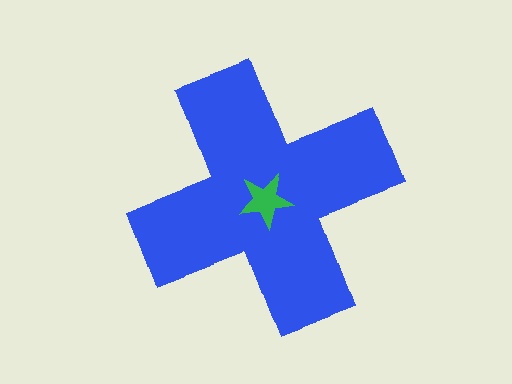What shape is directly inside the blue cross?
The green star.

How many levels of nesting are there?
2.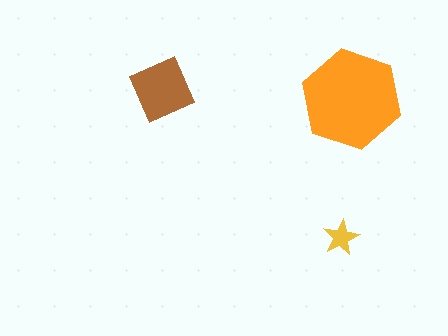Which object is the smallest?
The yellow star.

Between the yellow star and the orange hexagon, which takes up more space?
The orange hexagon.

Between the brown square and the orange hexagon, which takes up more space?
The orange hexagon.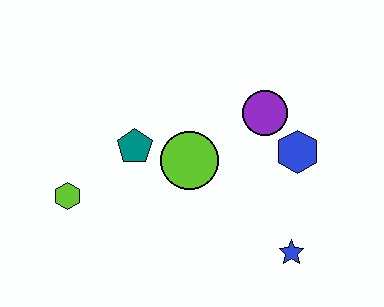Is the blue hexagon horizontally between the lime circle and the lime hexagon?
No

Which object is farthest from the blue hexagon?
The lime hexagon is farthest from the blue hexagon.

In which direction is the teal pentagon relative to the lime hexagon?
The teal pentagon is to the right of the lime hexagon.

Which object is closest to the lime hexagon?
The teal pentagon is closest to the lime hexagon.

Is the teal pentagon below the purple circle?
Yes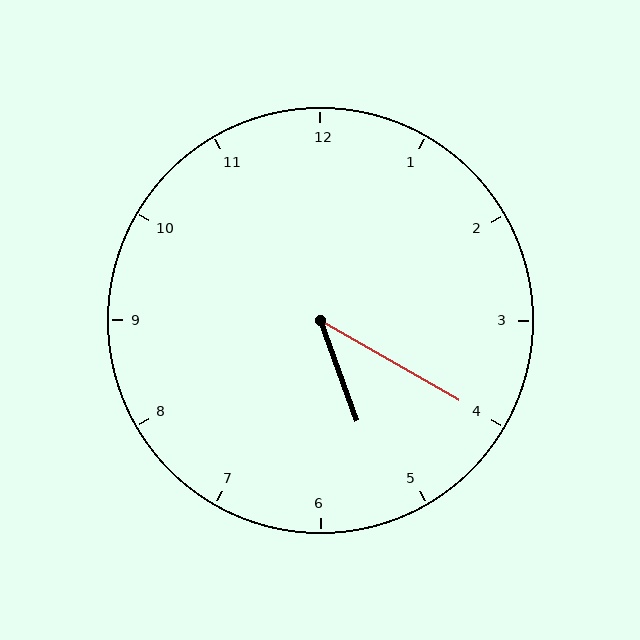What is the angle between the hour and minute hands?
Approximately 40 degrees.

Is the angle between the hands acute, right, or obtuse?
It is acute.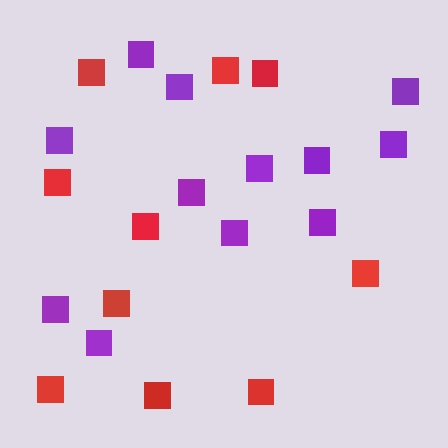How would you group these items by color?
There are 2 groups: one group of purple squares (12) and one group of red squares (10).